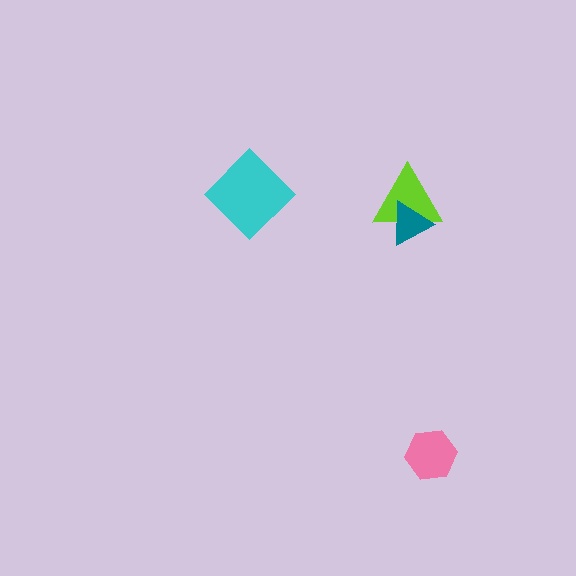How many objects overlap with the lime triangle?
1 object overlaps with the lime triangle.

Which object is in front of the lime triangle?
The teal triangle is in front of the lime triangle.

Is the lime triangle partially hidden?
Yes, it is partially covered by another shape.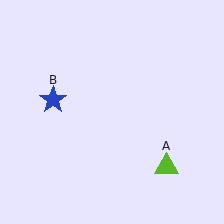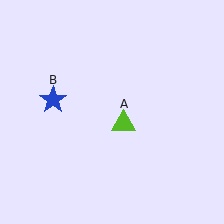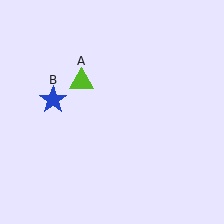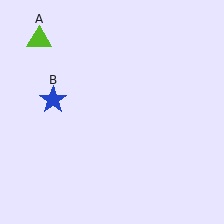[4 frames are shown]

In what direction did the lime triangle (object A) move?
The lime triangle (object A) moved up and to the left.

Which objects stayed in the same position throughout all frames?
Blue star (object B) remained stationary.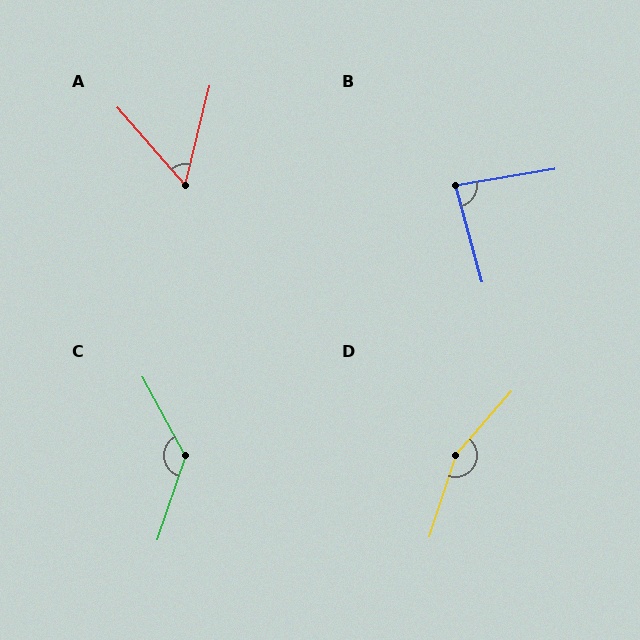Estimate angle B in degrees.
Approximately 84 degrees.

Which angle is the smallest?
A, at approximately 55 degrees.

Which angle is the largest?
D, at approximately 157 degrees.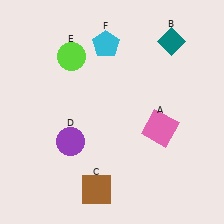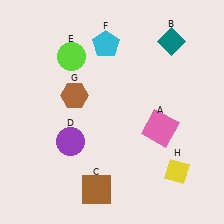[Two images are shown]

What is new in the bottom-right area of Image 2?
A yellow diamond (H) was added in the bottom-right area of Image 2.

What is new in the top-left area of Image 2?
A brown hexagon (G) was added in the top-left area of Image 2.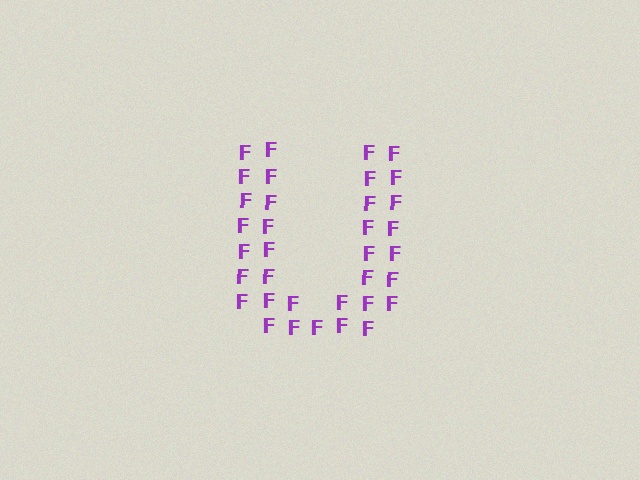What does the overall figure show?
The overall figure shows the letter U.